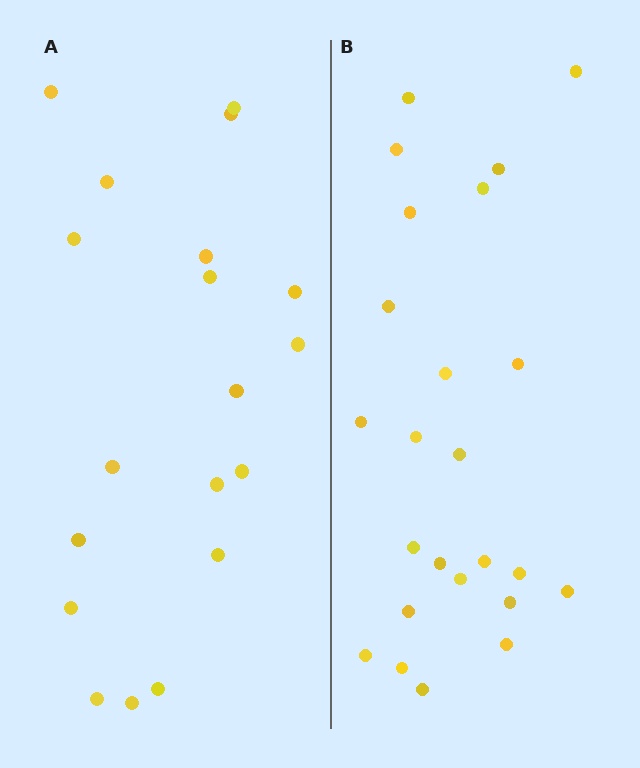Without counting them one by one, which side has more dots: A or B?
Region B (the right region) has more dots.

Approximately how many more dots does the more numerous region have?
Region B has about 5 more dots than region A.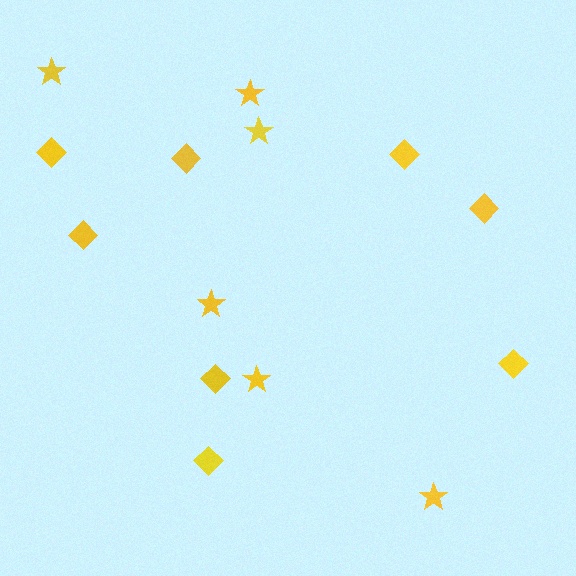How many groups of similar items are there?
There are 2 groups: one group of diamonds (8) and one group of stars (6).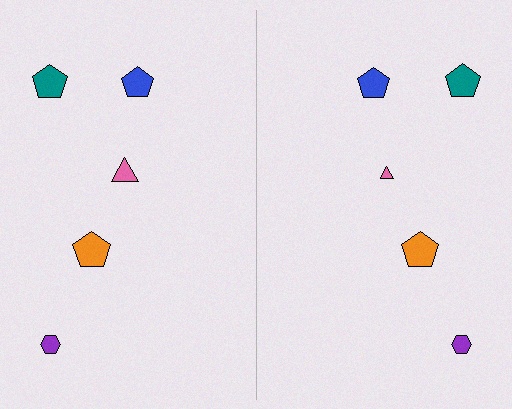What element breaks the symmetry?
The pink triangle on the right side has a different size than its mirror counterpart.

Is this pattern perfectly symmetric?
No, the pattern is not perfectly symmetric. The pink triangle on the right side has a different size than its mirror counterpart.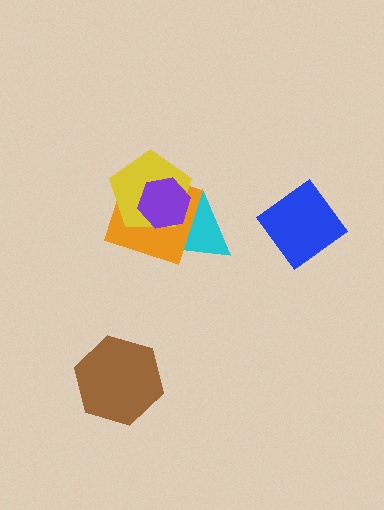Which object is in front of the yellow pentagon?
The purple hexagon is in front of the yellow pentagon.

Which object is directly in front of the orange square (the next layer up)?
The yellow pentagon is directly in front of the orange square.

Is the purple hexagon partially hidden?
No, no other shape covers it.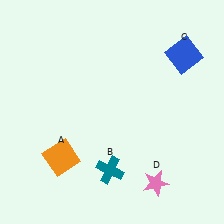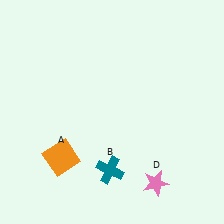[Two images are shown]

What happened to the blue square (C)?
The blue square (C) was removed in Image 2. It was in the top-right area of Image 1.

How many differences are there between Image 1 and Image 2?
There is 1 difference between the two images.